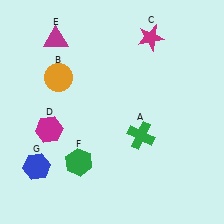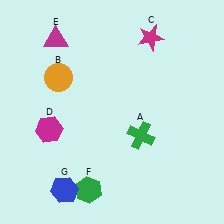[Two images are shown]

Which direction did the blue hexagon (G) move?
The blue hexagon (G) moved right.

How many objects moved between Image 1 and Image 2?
2 objects moved between the two images.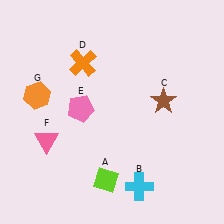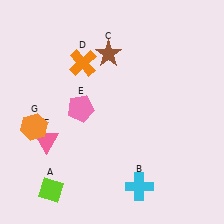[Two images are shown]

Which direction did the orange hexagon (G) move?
The orange hexagon (G) moved down.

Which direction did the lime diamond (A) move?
The lime diamond (A) moved left.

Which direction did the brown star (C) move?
The brown star (C) moved left.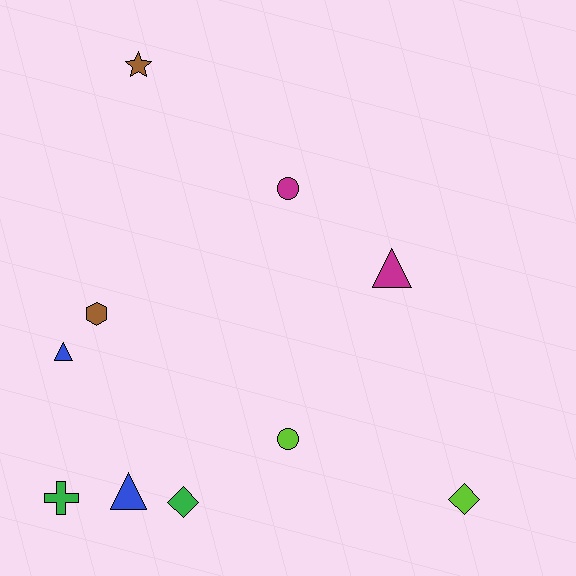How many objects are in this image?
There are 10 objects.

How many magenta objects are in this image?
There are 2 magenta objects.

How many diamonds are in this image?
There are 2 diamonds.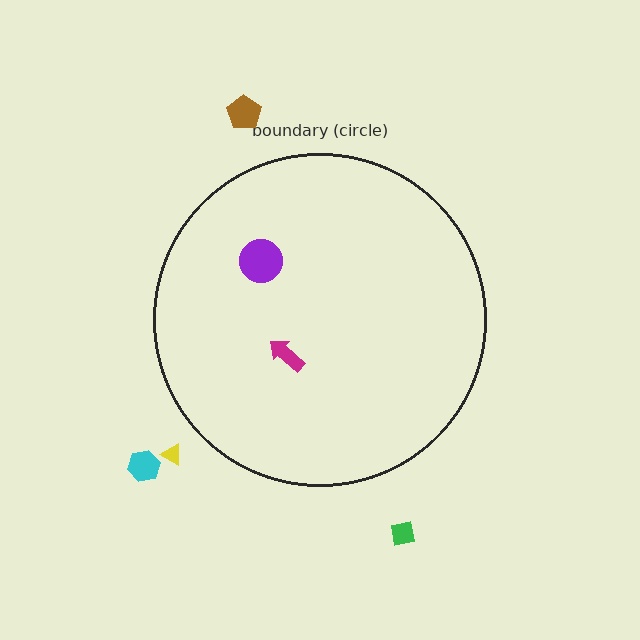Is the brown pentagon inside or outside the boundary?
Outside.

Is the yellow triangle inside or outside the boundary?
Outside.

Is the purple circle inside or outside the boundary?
Inside.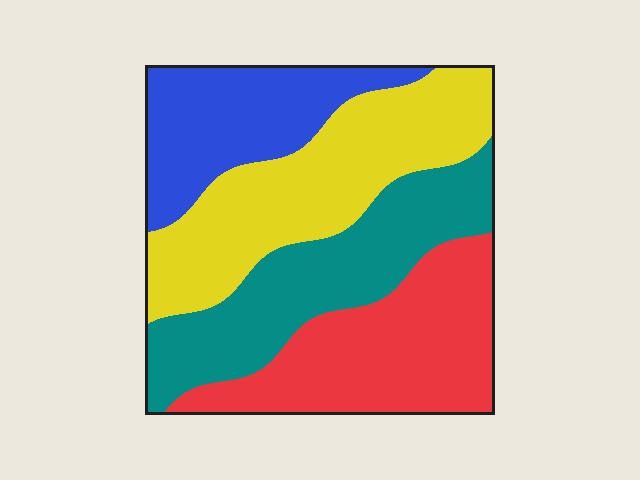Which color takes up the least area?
Blue, at roughly 20%.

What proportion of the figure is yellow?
Yellow covers about 30% of the figure.